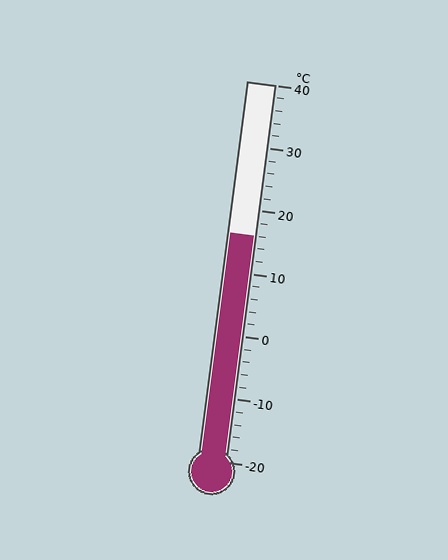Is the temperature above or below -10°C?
The temperature is above -10°C.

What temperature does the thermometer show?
The thermometer shows approximately 16°C.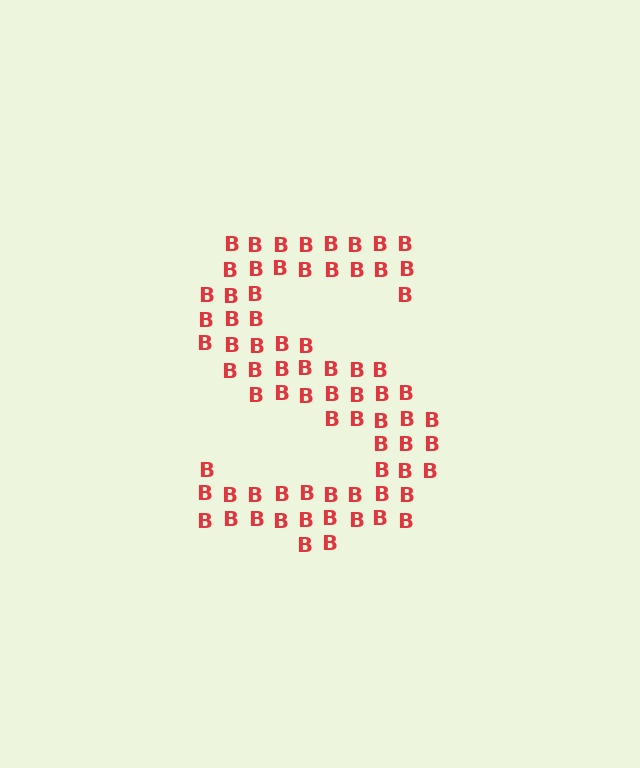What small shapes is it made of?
It is made of small letter B's.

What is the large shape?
The large shape is the letter S.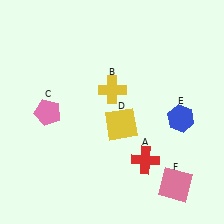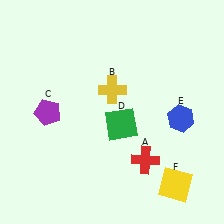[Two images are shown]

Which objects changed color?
C changed from pink to purple. D changed from yellow to green. F changed from pink to yellow.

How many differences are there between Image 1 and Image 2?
There are 3 differences between the two images.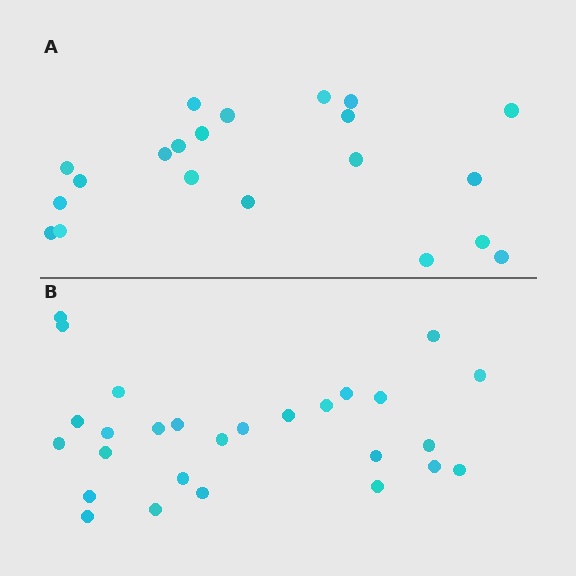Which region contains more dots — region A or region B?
Region B (the bottom region) has more dots.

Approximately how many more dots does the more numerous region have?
Region B has about 6 more dots than region A.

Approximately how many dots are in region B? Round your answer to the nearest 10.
About 30 dots. (The exact count is 27, which rounds to 30.)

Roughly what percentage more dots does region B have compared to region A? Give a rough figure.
About 30% more.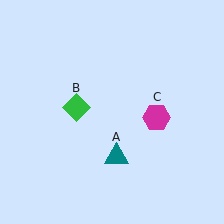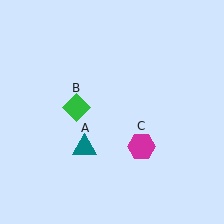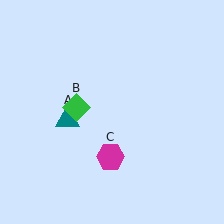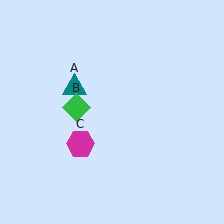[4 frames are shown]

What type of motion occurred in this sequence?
The teal triangle (object A), magenta hexagon (object C) rotated clockwise around the center of the scene.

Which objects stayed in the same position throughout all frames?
Green diamond (object B) remained stationary.